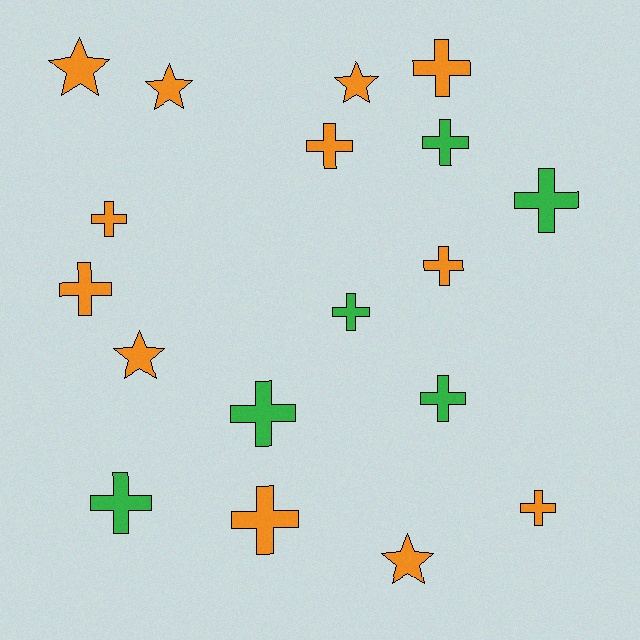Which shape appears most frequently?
Cross, with 13 objects.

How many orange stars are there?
There are 5 orange stars.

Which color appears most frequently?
Orange, with 12 objects.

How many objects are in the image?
There are 18 objects.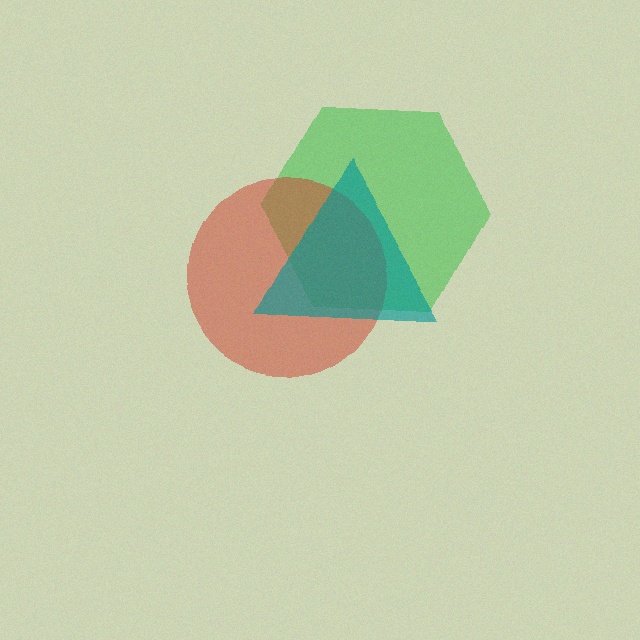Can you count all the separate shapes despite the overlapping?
Yes, there are 3 separate shapes.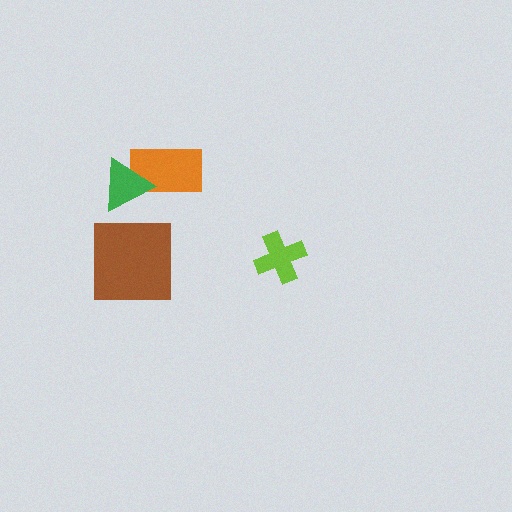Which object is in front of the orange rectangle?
The green triangle is in front of the orange rectangle.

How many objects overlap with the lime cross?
0 objects overlap with the lime cross.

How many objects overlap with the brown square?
0 objects overlap with the brown square.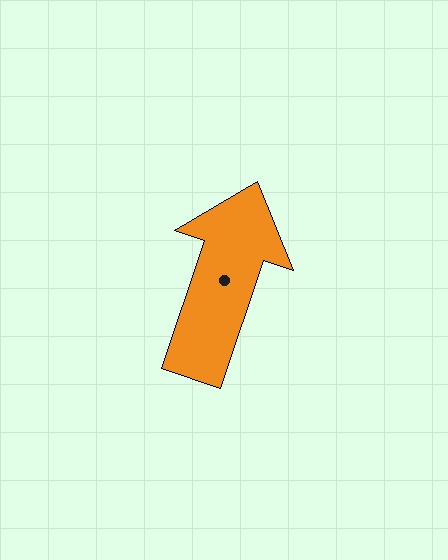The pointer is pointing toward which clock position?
Roughly 1 o'clock.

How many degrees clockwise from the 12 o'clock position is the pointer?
Approximately 19 degrees.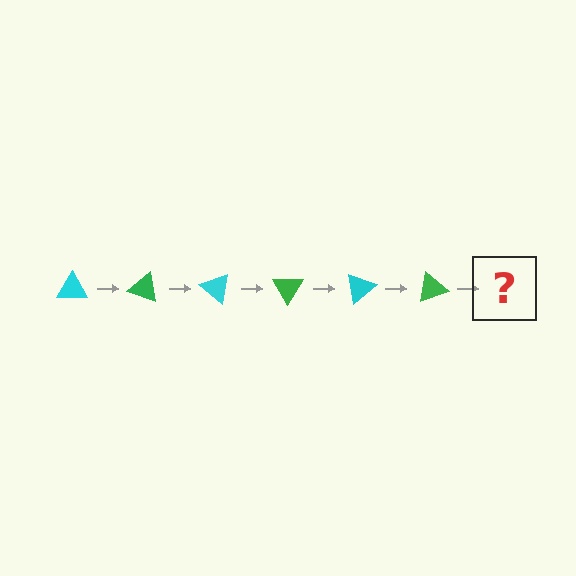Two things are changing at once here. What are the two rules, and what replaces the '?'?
The two rules are that it rotates 20 degrees each step and the color cycles through cyan and green. The '?' should be a cyan triangle, rotated 120 degrees from the start.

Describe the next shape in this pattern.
It should be a cyan triangle, rotated 120 degrees from the start.